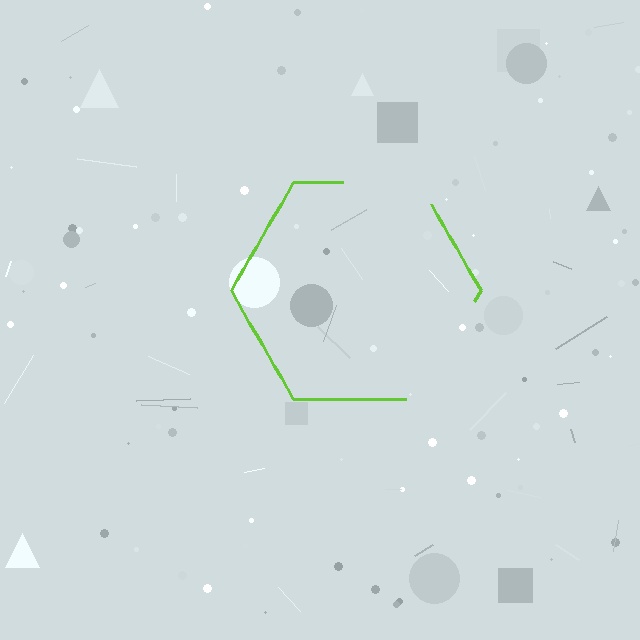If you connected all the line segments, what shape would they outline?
They would outline a hexagon.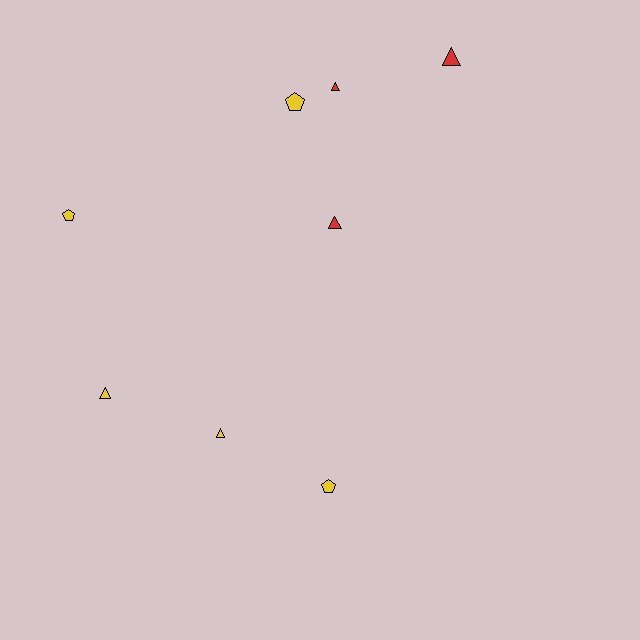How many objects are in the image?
There are 8 objects.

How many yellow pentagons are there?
There are 3 yellow pentagons.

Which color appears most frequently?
Yellow, with 5 objects.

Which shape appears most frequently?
Triangle, with 5 objects.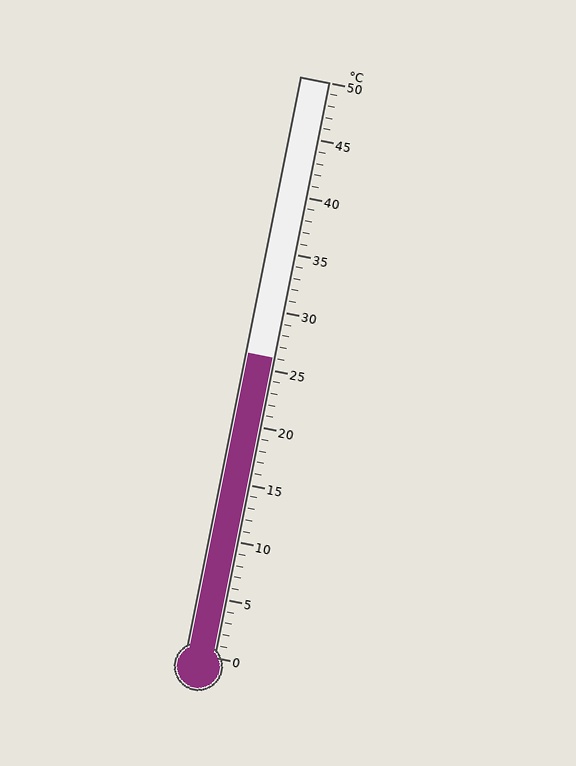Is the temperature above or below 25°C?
The temperature is above 25°C.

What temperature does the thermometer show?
The thermometer shows approximately 26°C.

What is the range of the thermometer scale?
The thermometer scale ranges from 0°C to 50°C.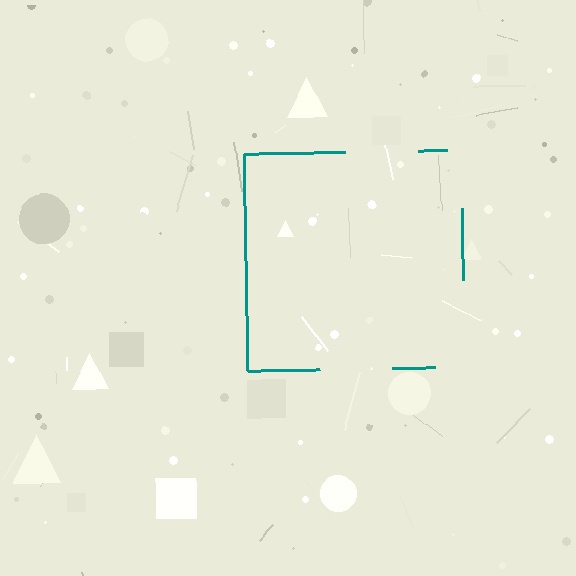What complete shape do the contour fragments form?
The contour fragments form a square.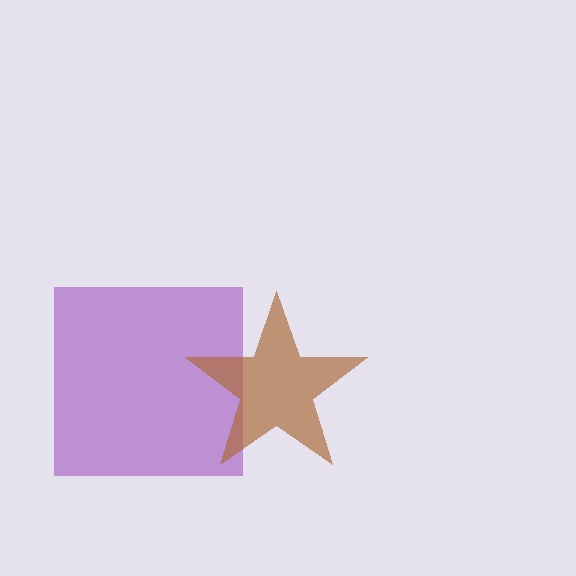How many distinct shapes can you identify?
There are 2 distinct shapes: a purple square, a brown star.